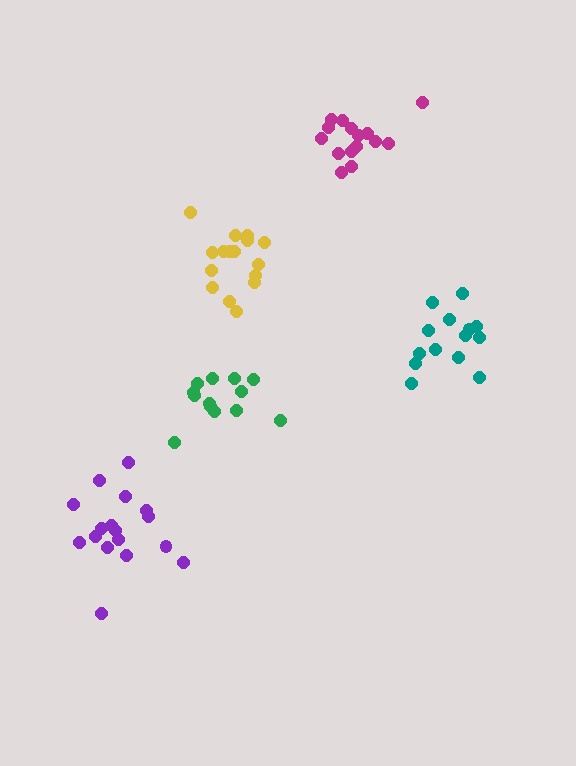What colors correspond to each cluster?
The clusters are colored: green, yellow, teal, magenta, purple.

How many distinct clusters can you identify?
There are 5 distinct clusters.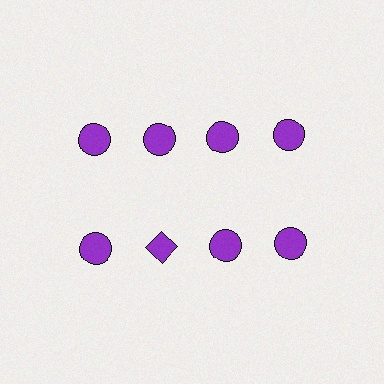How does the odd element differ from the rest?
It has a different shape: diamond instead of circle.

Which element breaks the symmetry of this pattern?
The purple diamond in the second row, second from left column breaks the symmetry. All other shapes are purple circles.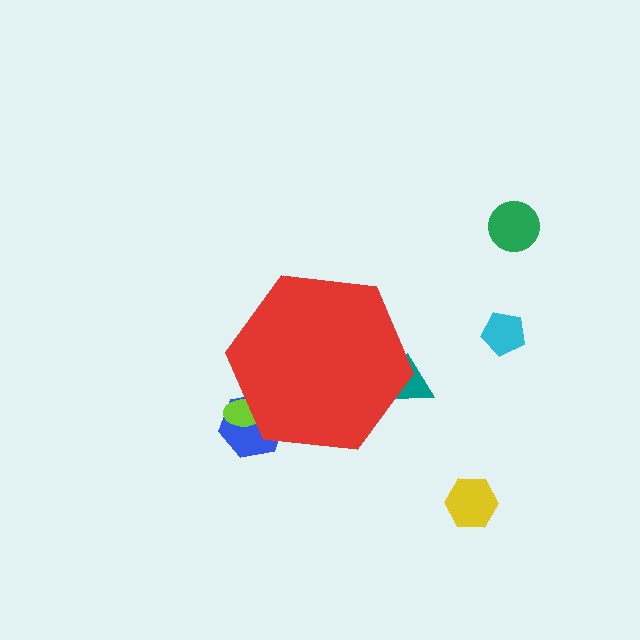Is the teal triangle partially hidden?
Yes, the teal triangle is partially hidden behind the red hexagon.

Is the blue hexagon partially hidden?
Yes, the blue hexagon is partially hidden behind the red hexagon.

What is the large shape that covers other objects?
A red hexagon.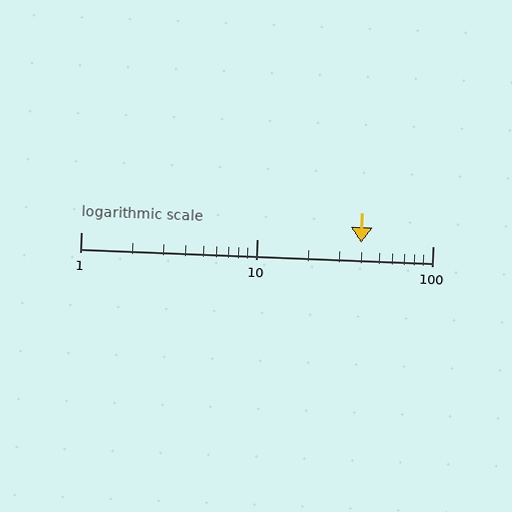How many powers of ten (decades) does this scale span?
The scale spans 2 decades, from 1 to 100.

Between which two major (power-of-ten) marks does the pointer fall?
The pointer is between 10 and 100.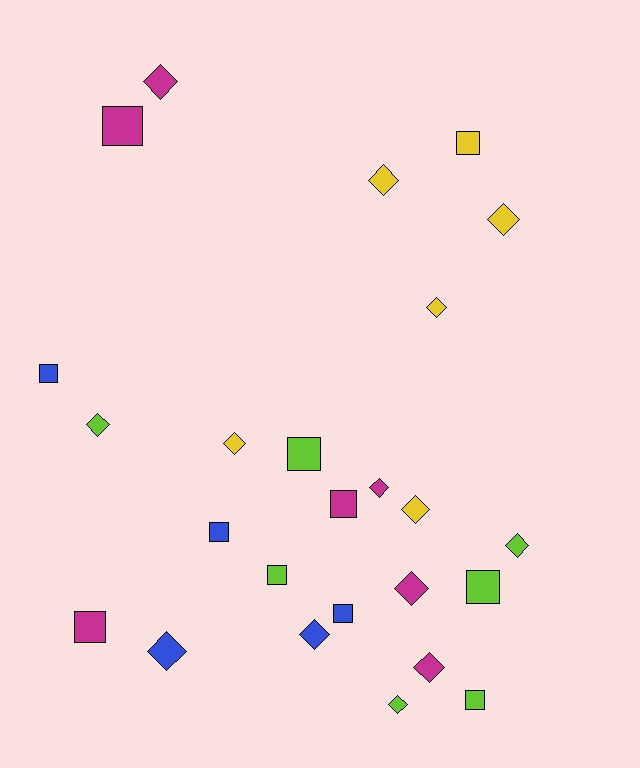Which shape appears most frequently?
Diamond, with 14 objects.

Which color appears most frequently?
Lime, with 7 objects.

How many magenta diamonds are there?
There are 4 magenta diamonds.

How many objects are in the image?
There are 25 objects.